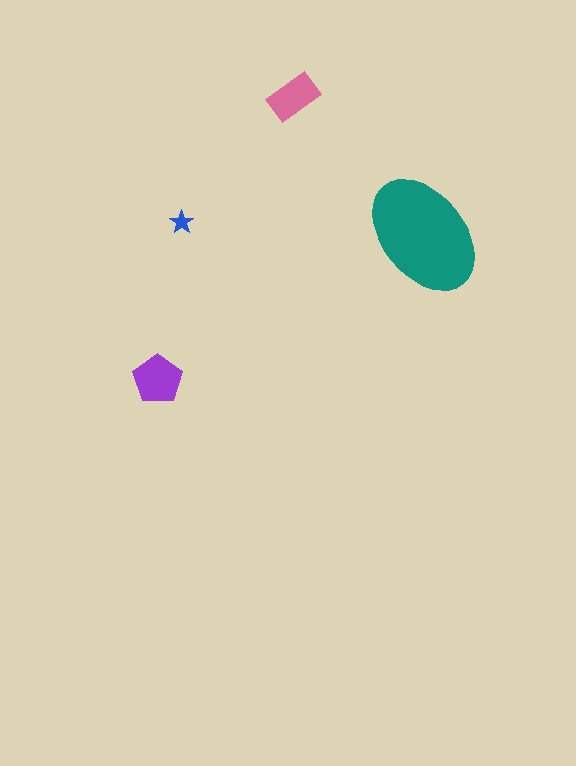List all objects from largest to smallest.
The teal ellipse, the purple pentagon, the pink rectangle, the blue star.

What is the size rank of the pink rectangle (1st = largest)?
3rd.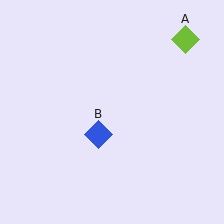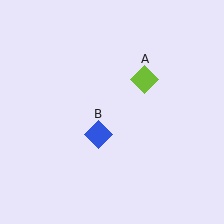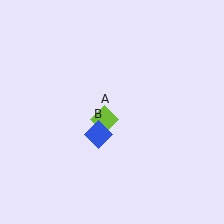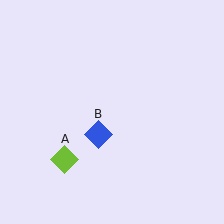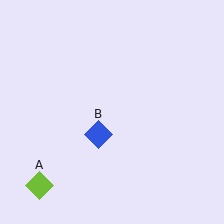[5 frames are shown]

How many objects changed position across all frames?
1 object changed position: lime diamond (object A).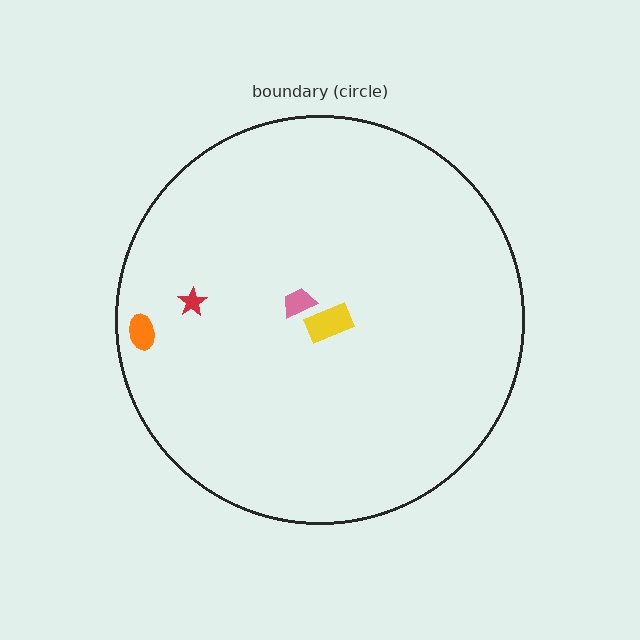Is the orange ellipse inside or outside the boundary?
Inside.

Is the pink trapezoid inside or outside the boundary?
Inside.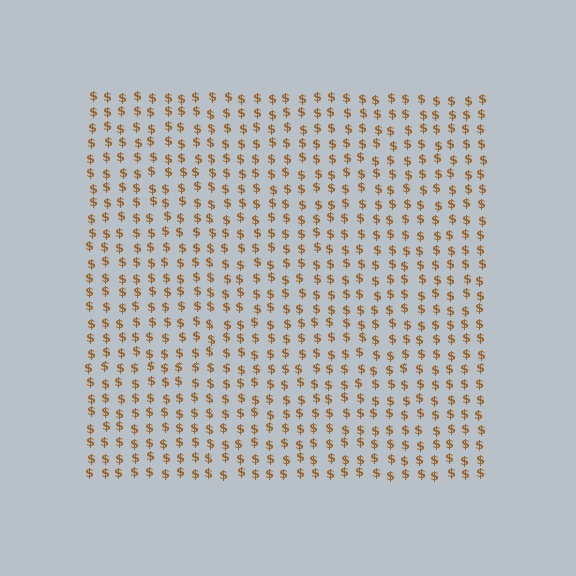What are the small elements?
The small elements are dollar signs.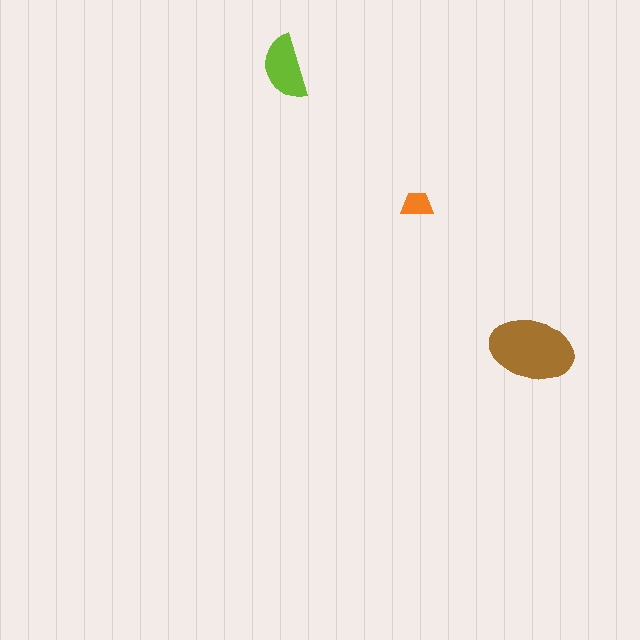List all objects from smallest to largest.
The orange trapezoid, the lime semicircle, the brown ellipse.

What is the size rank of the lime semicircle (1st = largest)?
2nd.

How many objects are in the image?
There are 3 objects in the image.